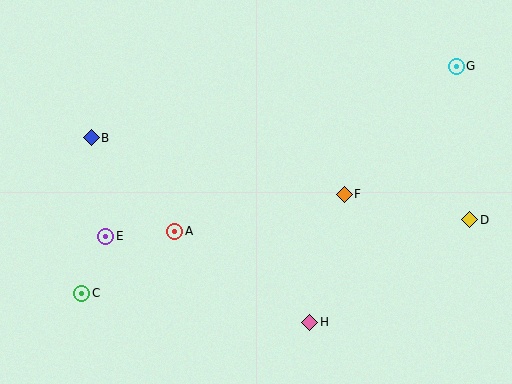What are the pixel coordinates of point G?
Point G is at (456, 66).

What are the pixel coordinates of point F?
Point F is at (344, 194).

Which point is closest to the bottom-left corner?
Point C is closest to the bottom-left corner.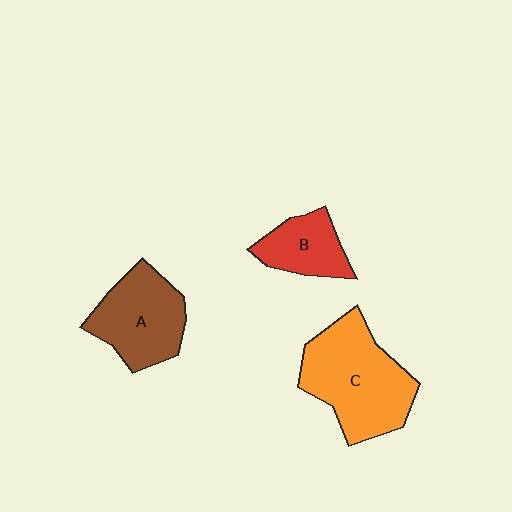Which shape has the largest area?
Shape C (orange).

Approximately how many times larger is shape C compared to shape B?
Approximately 2.1 times.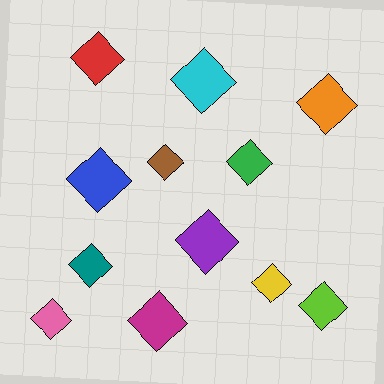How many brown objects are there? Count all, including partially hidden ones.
There is 1 brown object.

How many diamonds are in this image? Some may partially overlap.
There are 12 diamonds.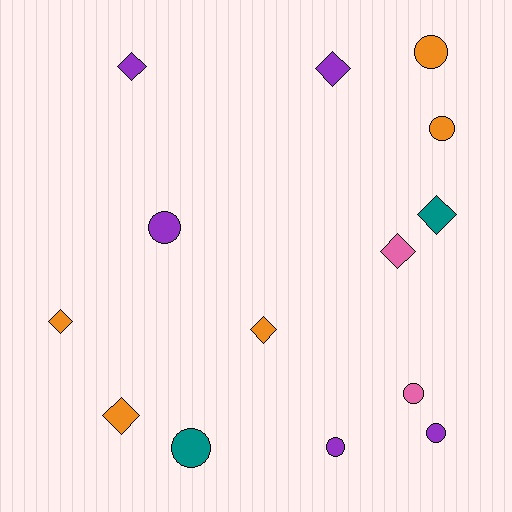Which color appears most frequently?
Orange, with 5 objects.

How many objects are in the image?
There are 14 objects.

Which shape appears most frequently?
Diamond, with 7 objects.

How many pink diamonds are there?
There is 1 pink diamond.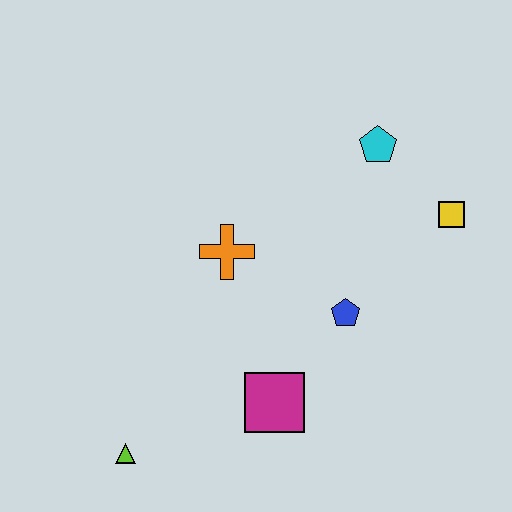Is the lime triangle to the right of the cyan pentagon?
No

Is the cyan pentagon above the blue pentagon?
Yes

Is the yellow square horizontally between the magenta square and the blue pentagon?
No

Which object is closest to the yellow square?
The cyan pentagon is closest to the yellow square.